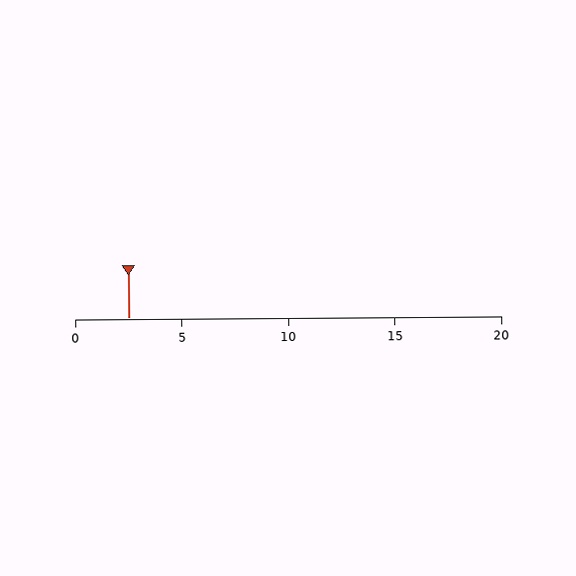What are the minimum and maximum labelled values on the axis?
The axis runs from 0 to 20.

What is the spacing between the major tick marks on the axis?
The major ticks are spaced 5 apart.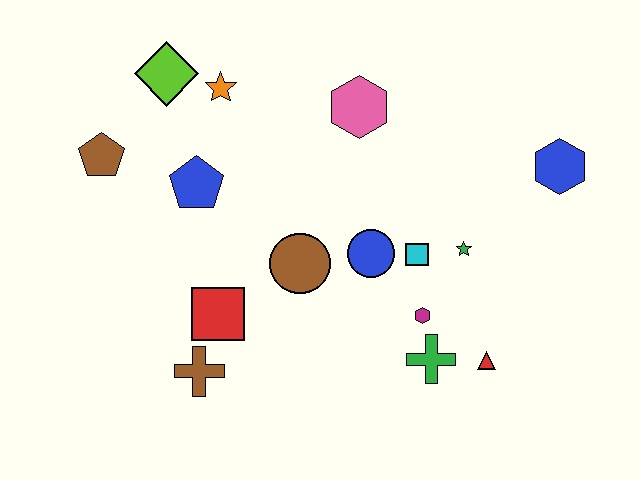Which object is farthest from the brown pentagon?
The blue hexagon is farthest from the brown pentagon.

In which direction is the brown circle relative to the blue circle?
The brown circle is to the left of the blue circle.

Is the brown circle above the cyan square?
No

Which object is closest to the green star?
The cyan square is closest to the green star.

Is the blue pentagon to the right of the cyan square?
No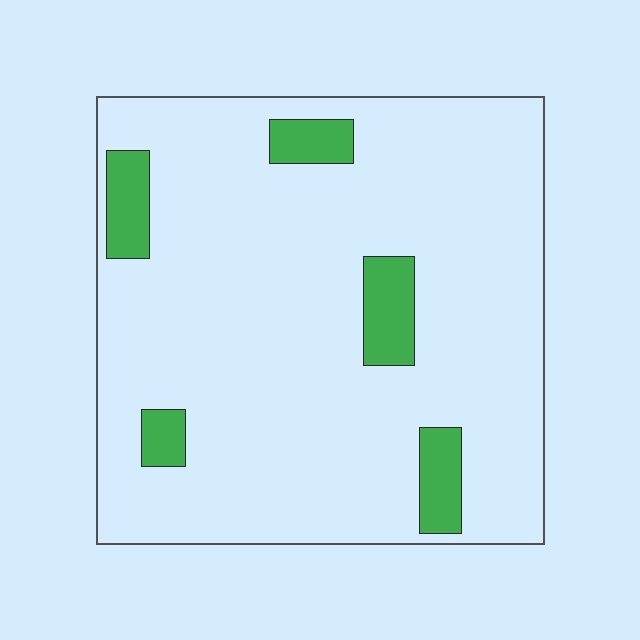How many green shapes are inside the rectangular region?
5.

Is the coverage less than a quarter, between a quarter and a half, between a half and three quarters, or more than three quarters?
Less than a quarter.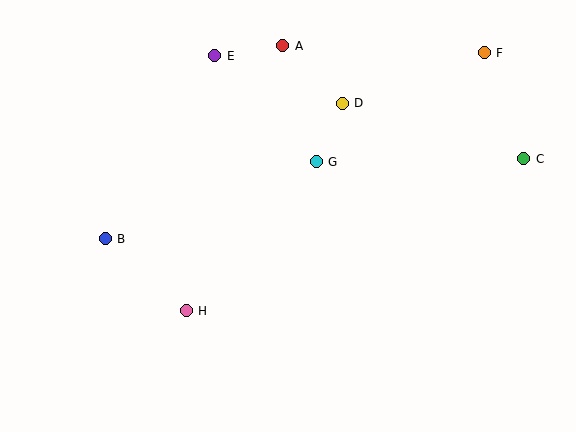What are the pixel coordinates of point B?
Point B is at (105, 239).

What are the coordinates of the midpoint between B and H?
The midpoint between B and H is at (146, 275).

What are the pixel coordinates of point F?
Point F is at (484, 53).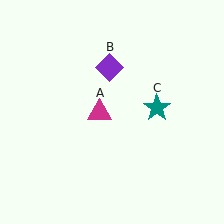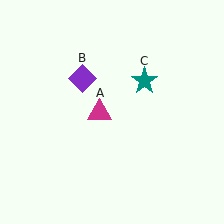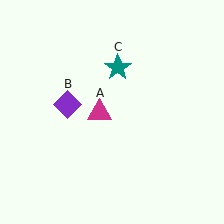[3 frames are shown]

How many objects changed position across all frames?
2 objects changed position: purple diamond (object B), teal star (object C).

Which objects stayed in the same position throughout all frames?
Magenta triangle (object A) remained stationary.